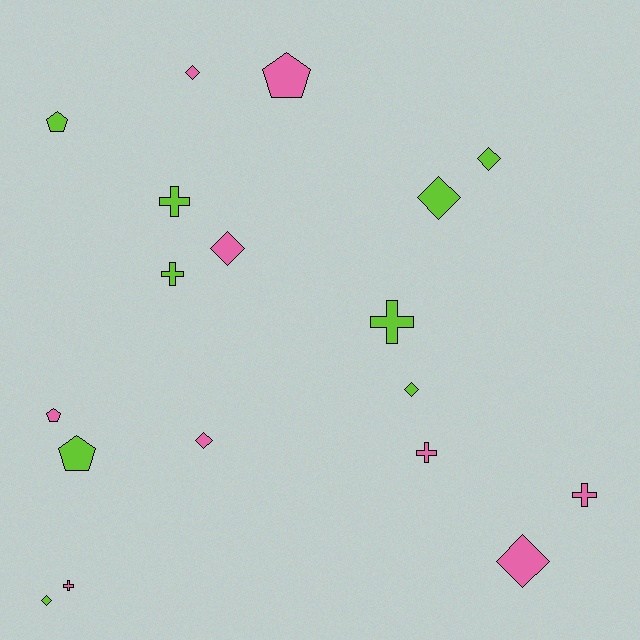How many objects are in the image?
There are 18 objects.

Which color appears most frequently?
Pink, with 9 objects.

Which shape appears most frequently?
Diamond, with 8 objects.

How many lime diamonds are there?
There are 4 lime diamonds.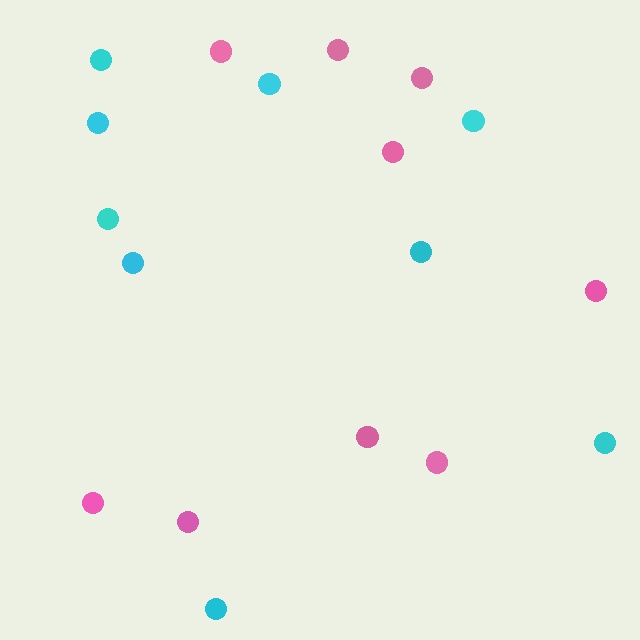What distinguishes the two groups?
There are 2 groups: one group of cyan circles (9) and one group of pink circles (9).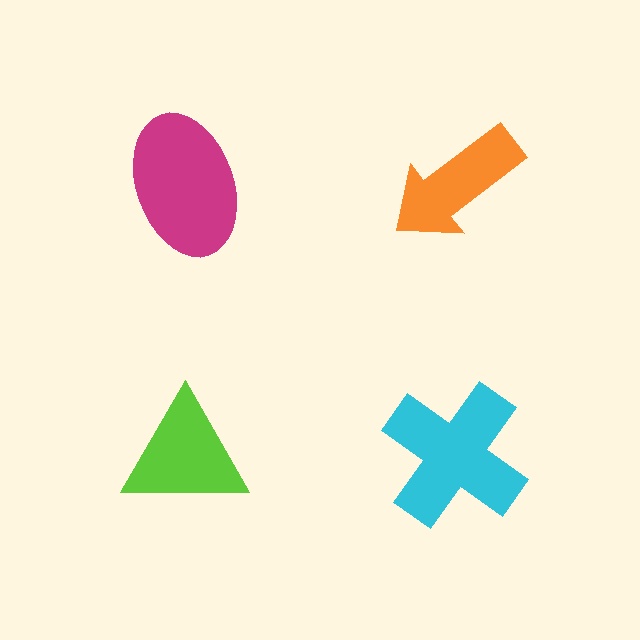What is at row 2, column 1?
A lime triangle.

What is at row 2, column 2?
A cyan cross.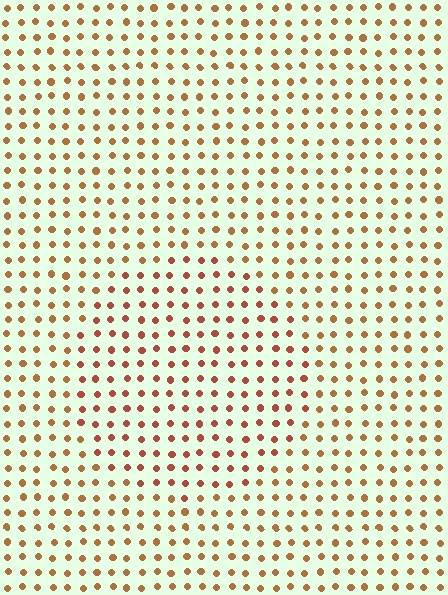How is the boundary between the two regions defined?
The boundary is defined purely by a slight shift in hue (about 22 degrees). Spacing, size, and orientation are identical on both sides.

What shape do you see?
I see a circle.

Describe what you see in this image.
The image is filled with small brown elements in a uniform arrangement. A circle-shaped region is visible where the elements are tinted to a slightly different hue, forming a subtle color boundary.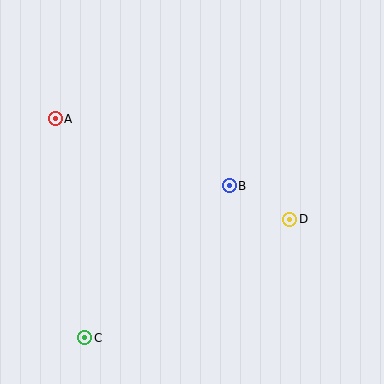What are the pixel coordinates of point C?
Point C is at (85, 338).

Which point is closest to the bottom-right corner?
Point D is closest to the bottom-right corner.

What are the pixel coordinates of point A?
Point A is at (55, 119).